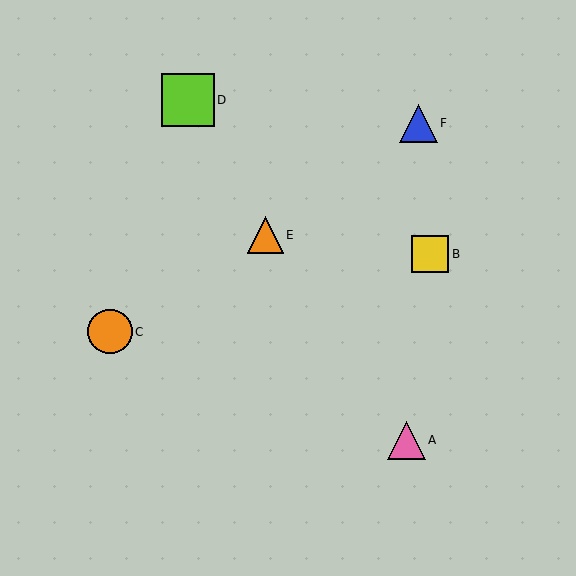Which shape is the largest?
The lime square (labeled D) is the largest.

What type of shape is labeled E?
Shape E is an orange triangle.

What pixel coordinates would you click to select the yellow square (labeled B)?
Click at (430, 254) to select the yellow square B.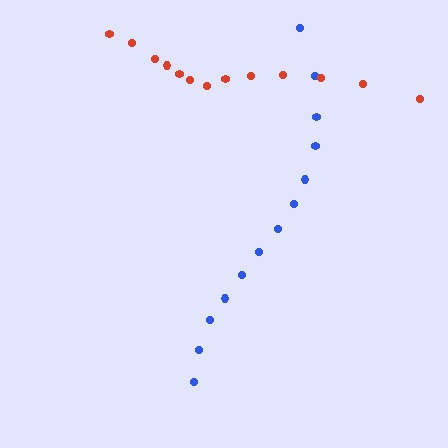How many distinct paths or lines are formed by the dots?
There are 2 distinct paths.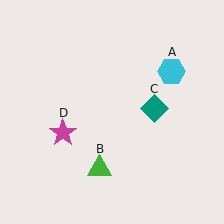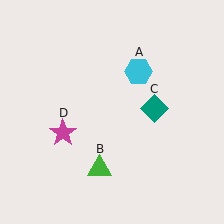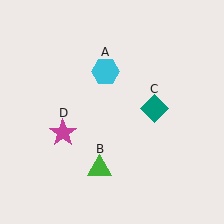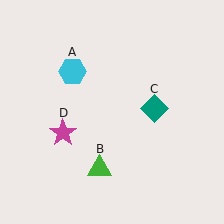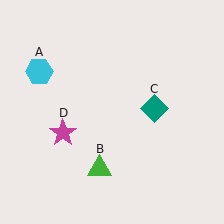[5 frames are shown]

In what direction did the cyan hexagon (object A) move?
The cyan hexagon (object A) moved left.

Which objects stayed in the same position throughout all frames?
Green triangle (object B) and teal diamond (object C) and magenta star (object D) remained stationary.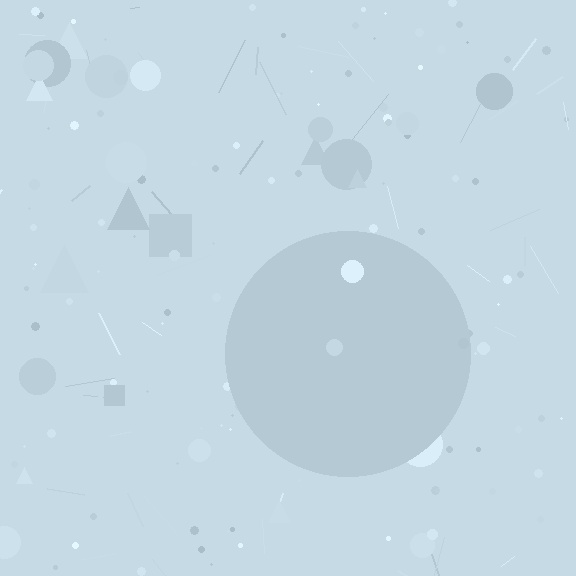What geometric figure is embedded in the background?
A circle is embedded in the background.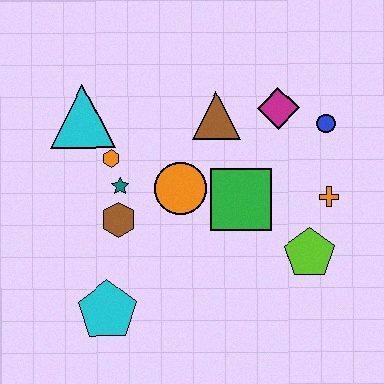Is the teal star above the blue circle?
No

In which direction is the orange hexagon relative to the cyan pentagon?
The orange hexagon is above the cyan pentagon.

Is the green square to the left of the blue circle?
Yes